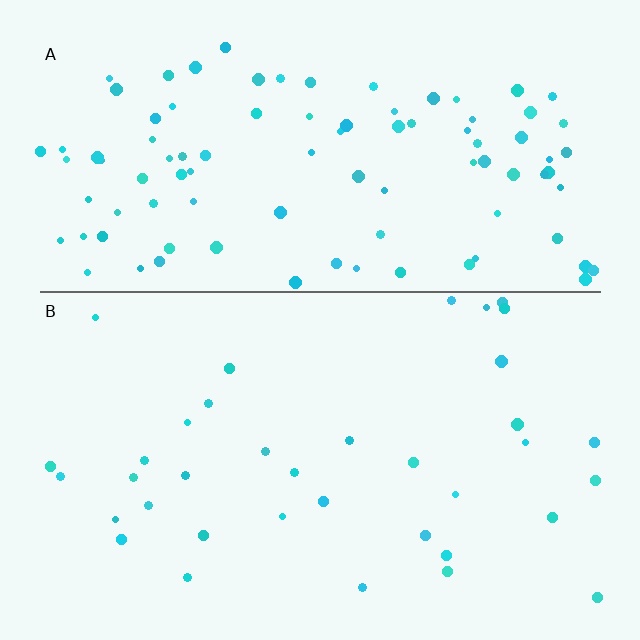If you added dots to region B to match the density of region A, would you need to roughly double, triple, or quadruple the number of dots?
Approximately triple.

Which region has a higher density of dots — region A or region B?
A (the top).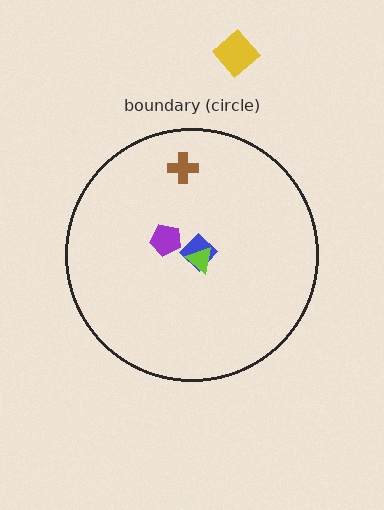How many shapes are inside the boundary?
4 inside, 1 outside.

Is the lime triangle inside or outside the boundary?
Inside.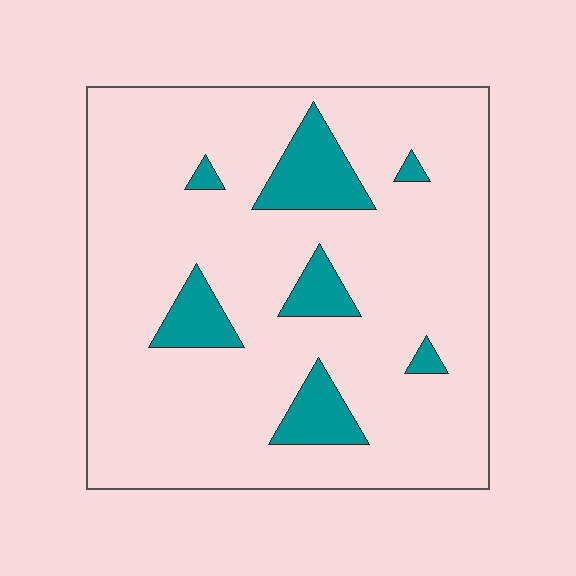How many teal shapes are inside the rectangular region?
7.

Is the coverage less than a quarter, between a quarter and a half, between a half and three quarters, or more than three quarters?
Less than a quarter.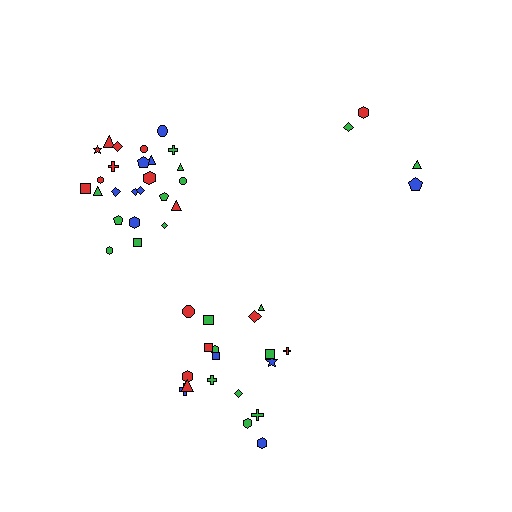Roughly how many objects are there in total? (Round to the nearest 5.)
Roughly 45 objects in total.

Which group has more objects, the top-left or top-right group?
The top-left group.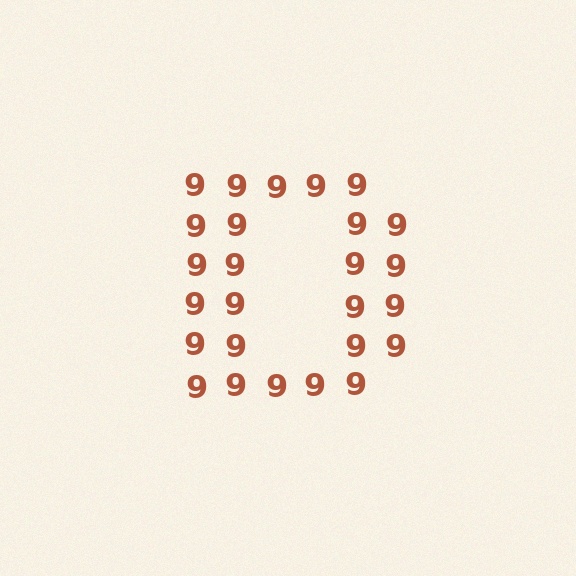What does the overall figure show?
The overall figure shows the letter D.